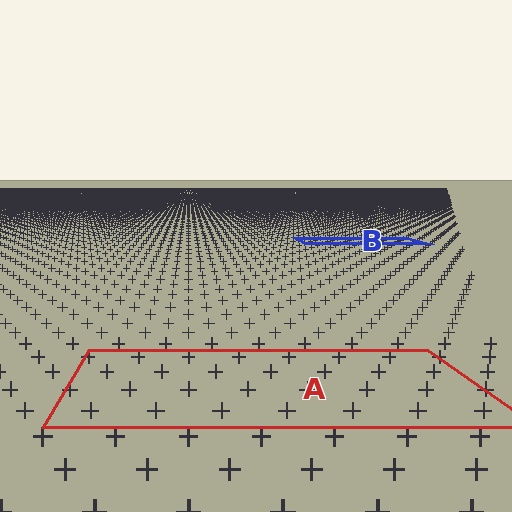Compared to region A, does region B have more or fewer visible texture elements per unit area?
Region B has more texture elements per unit area — they are packed more densely because it is farther away.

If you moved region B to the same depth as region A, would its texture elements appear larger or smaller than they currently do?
They would appear larger. At a closer depth, the same texture elements are projected at a bigger on-screen size.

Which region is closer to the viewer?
Region A is closer. The texture elements there are larger and more spread out.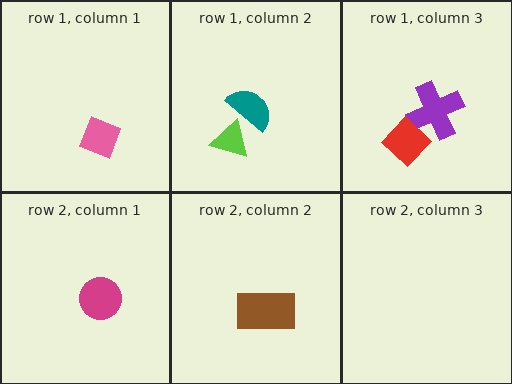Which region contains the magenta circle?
The row 2, column 1 region.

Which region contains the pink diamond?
The row 1, column 1 region.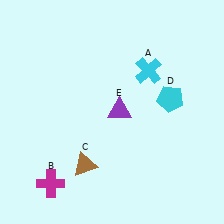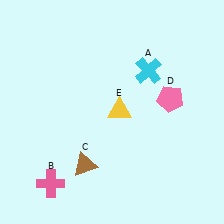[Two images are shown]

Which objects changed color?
B changed from magenta to pink. D changed from cyan to pink. E changed from purple to yellow.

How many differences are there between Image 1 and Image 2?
There are 3 differences between the two images.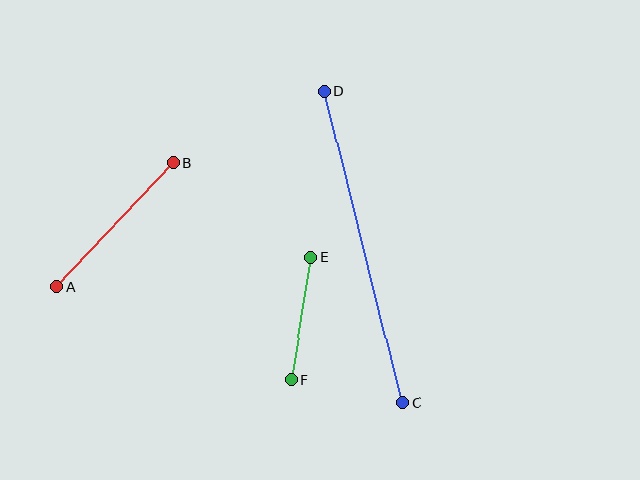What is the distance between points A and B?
The distance is approximately 170 pixels.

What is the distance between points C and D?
The distance is approximately 321 pixels.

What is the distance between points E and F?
The distance is approximately 124 pixels.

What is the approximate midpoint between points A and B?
The midpoint is at approximately (115, 225) pixels.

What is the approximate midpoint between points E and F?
The midpoint is at approximately (301, 318) pixels.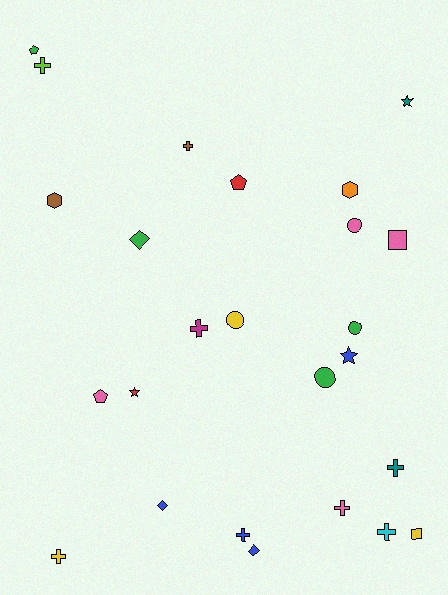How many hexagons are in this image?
There are 2 hexagons.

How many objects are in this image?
There are 25 objects.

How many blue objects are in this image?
There are 4 blue objects.